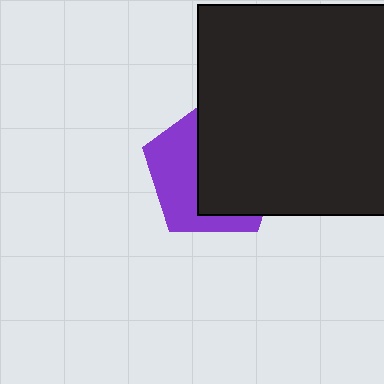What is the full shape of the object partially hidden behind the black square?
The partially hidden object is a purple pentagon.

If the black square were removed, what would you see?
You would see the complete purple pentagon.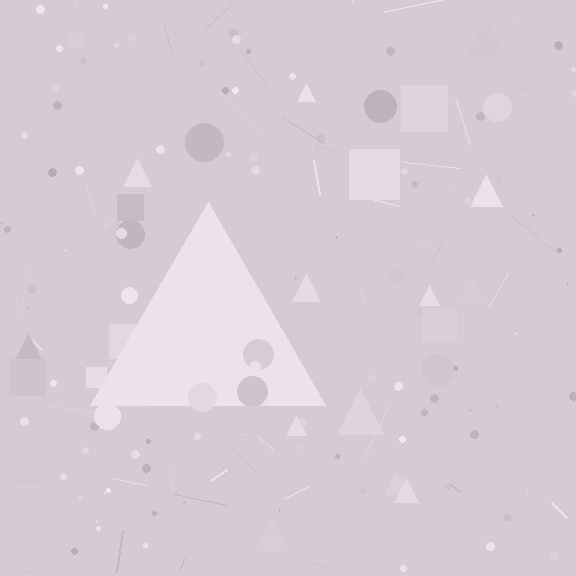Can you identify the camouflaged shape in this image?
The camouflaged shape is a triangle.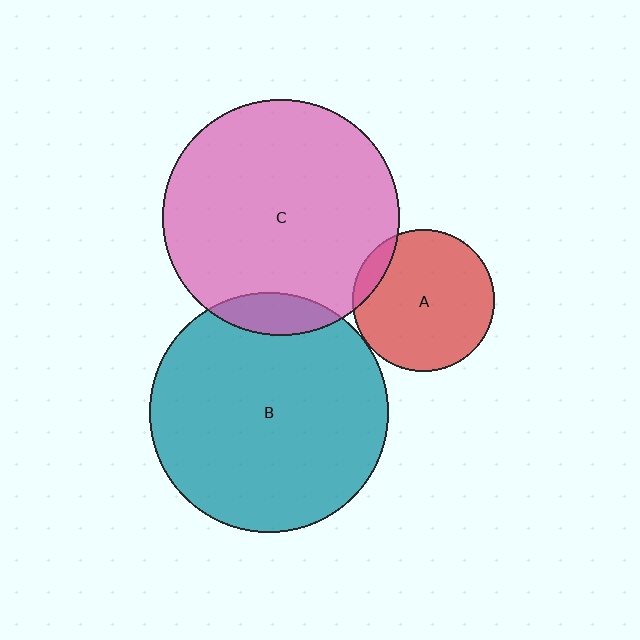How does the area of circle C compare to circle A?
Approximately 2.8 times.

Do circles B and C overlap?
Yes.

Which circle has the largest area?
Circle B (teal).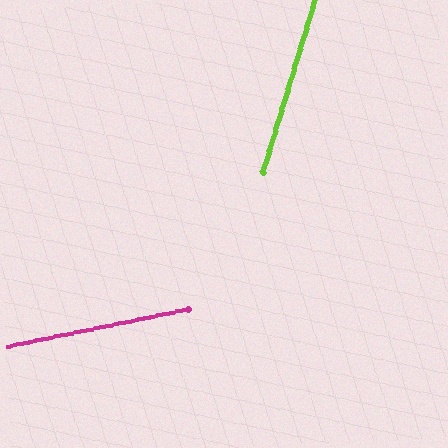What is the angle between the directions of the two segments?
Approximately 62 degrees.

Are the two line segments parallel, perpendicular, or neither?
Neither parallel nor perpendicular — they differ by about 62°.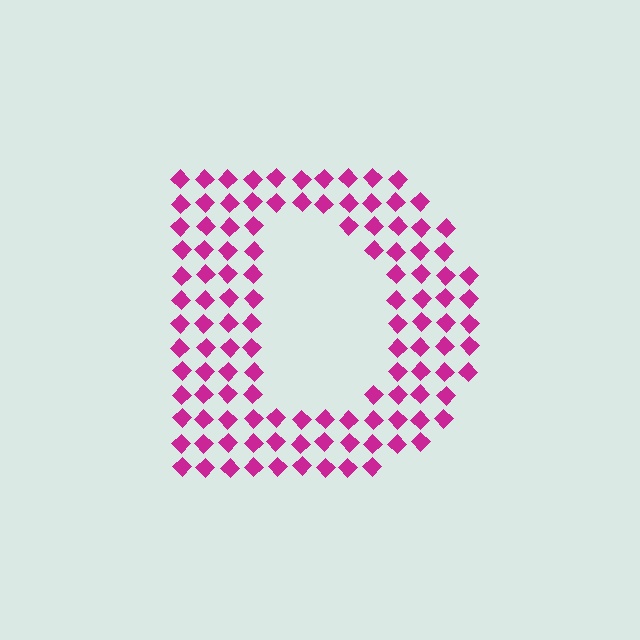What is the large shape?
The large shape is the letter D.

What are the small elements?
The small elements are diamonds.